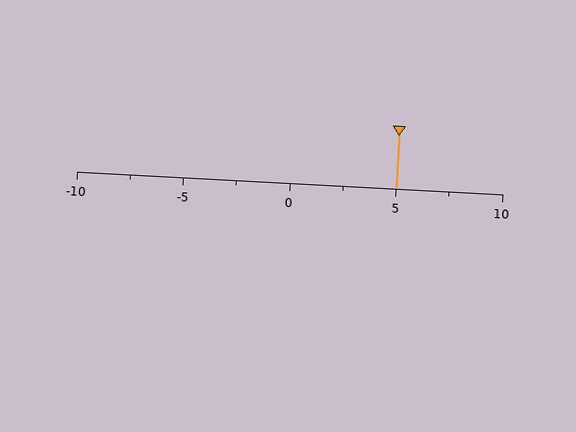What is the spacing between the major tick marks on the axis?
The major ticks are spaced 5 apart.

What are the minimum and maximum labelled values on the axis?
The axis runs from -10 to 10.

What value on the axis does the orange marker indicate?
The marker indicates approximately 5.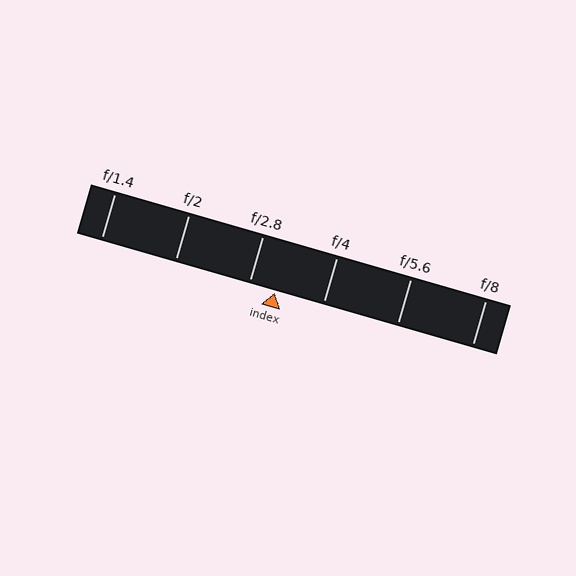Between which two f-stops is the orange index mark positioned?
The index mark is between f/2.8 and f/4.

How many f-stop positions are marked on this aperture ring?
There are 6 f-stop positions marked.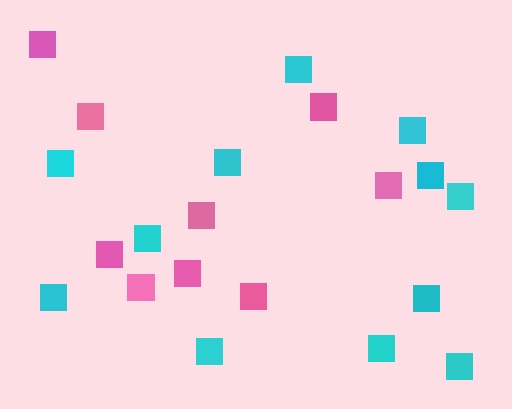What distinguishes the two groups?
There are 2 groups: one group of cyan squares (12) and one group of pink squares (9).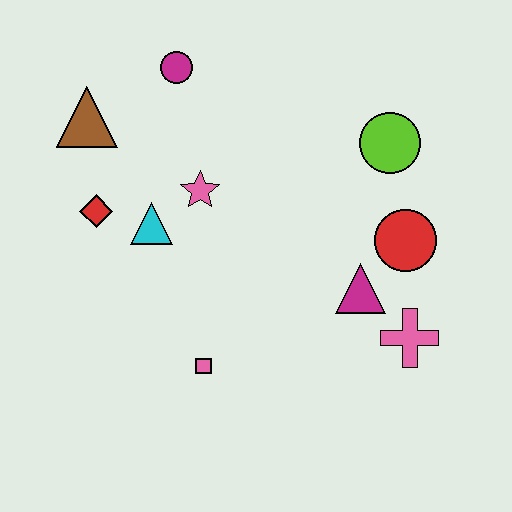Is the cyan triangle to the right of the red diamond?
Yes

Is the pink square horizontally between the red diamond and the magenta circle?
No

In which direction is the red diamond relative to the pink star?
The red diamond is to the left of the pink star.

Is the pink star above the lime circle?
No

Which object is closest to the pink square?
The cyan triangle is closest to the pink square.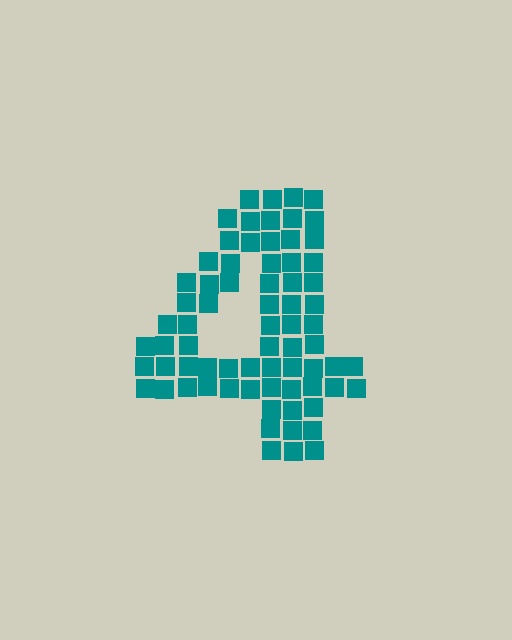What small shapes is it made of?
It is made of small squares.